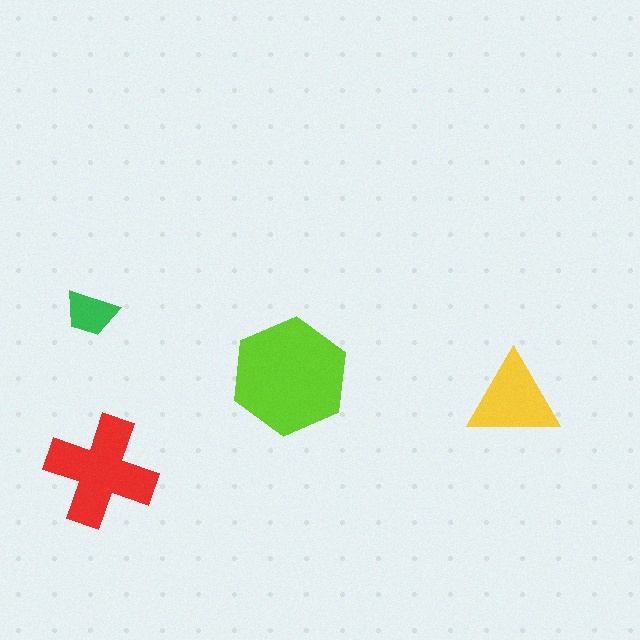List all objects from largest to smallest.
The lime hexagon, the red cross, the yellow triangle, the green trapezoid.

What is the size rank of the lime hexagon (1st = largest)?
1st.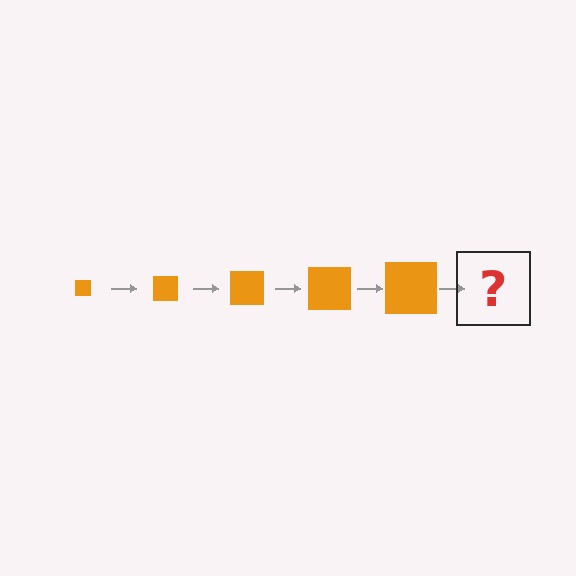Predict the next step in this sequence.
The next step is an orange square, larger than the previous one.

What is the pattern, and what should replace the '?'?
The pattern is that the square gets progressively larger each step. The '?' should be an orange square, larger than the previous one.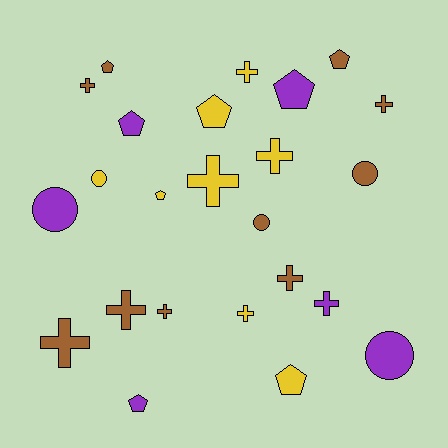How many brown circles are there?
There are 2 brown circles.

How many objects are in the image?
There are 24 objects.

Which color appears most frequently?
Brown, with 10 objects.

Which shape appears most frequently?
Cross, with 11 objects.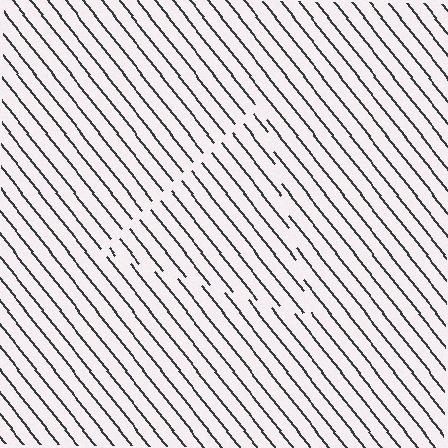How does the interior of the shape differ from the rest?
The interior of the shape contains the same grating, shifted by half a period — the contour is defined by the phase discontinuity where line-ends from the inner and outer gratings abut.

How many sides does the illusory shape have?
3 sides — the line-ends trace a triangle.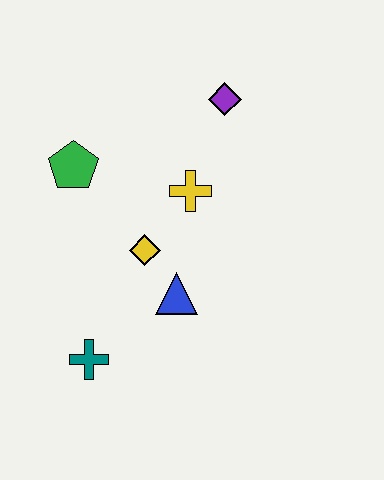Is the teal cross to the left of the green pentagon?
No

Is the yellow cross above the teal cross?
Yes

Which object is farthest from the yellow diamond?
The purple diamond is farthest from the yellow diamond.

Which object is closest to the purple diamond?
The yellow cross is closest to the purple diamond.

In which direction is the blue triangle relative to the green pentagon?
The blue triangle is below the green pentagon.